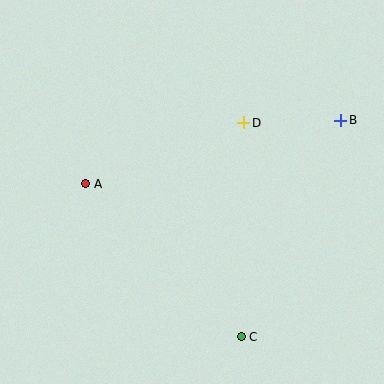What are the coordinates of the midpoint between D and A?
The midpoint between D and A is at (165, 153).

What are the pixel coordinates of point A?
Point A is at (86, 184).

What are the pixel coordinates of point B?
Point B is at (341, 120).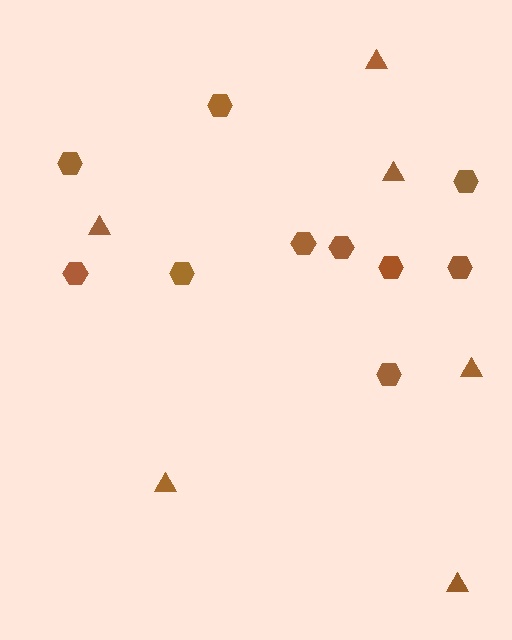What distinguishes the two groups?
There are 2 groups: one group of hexagons (10) and one group of triangles (6).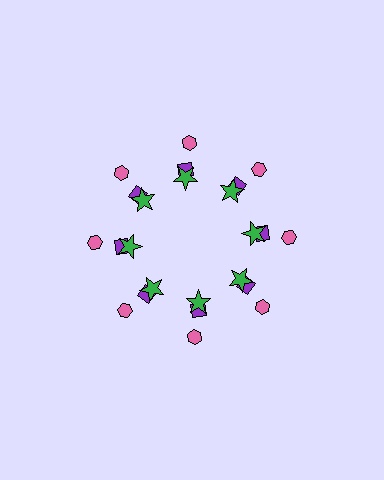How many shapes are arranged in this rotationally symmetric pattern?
There are 24 shapes, arranged in 8 groups of 3.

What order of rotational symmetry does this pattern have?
This pattern has 8-fold rotational symmetry.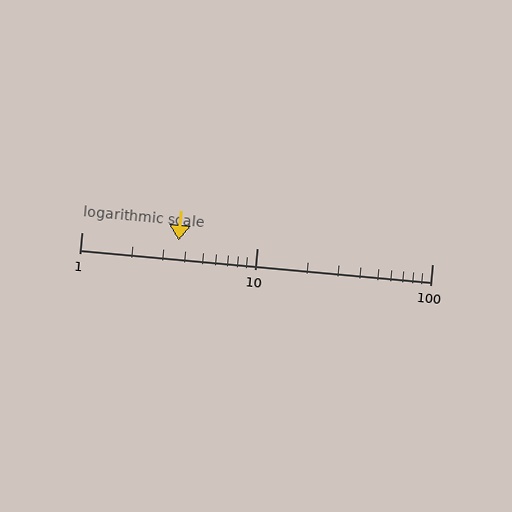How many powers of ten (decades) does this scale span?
The scale spans 2 decades, from 1 to 100.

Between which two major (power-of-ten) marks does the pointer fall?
The pointer is between 1 and 10.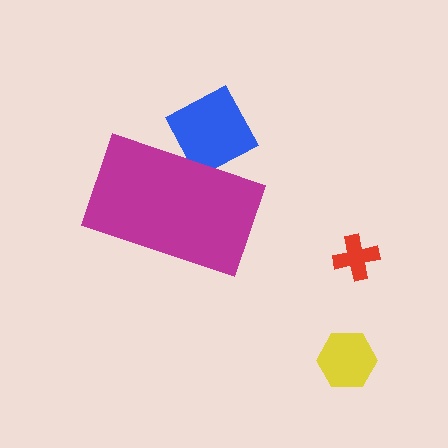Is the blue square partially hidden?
Yes, the blue square is partially hidden behind the magenta rectangle.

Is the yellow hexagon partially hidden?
No, the yellow hexagon is fully visible.